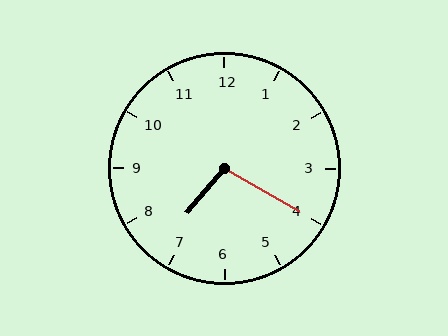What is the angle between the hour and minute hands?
Approximately 100 degrees.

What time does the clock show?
7:20.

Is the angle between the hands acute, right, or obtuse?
It is obtuse.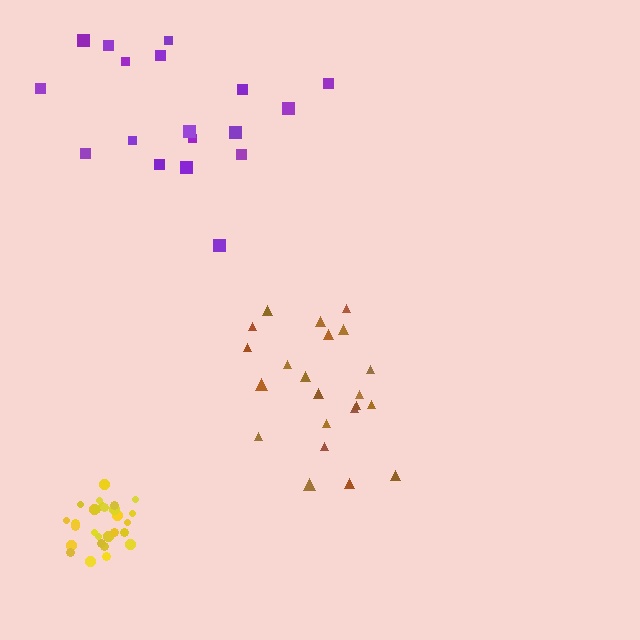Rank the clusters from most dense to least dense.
yellow, brown, purple.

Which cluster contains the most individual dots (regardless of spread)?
Yellow (28).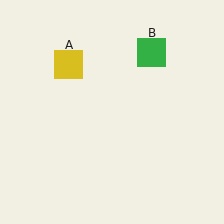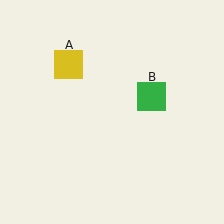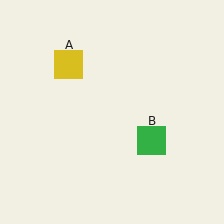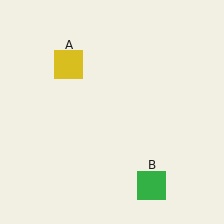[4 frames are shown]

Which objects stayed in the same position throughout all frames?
Yellow square (object A) remained stationary.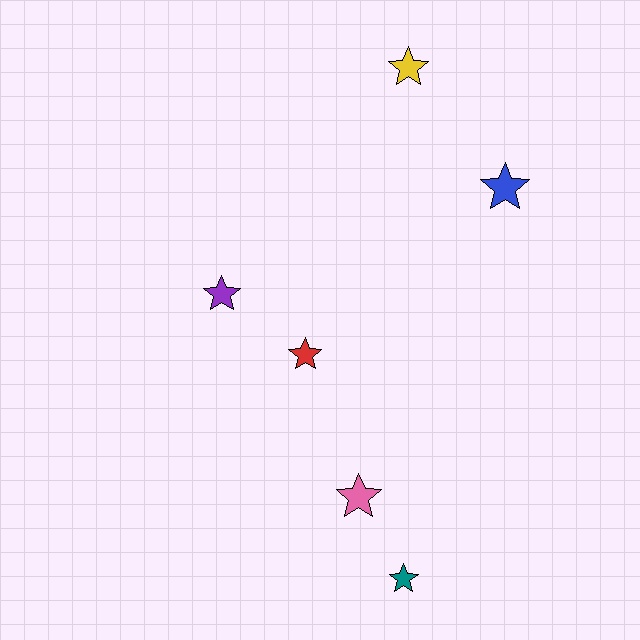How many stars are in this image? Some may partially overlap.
There are 6 stars.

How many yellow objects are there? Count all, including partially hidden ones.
There is 1 yellow object.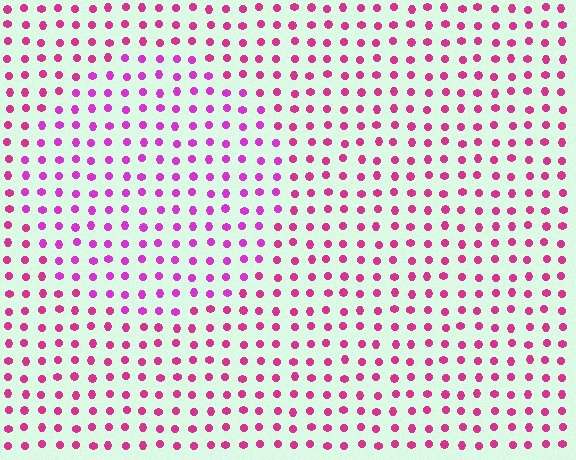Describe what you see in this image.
The image is filled with small magenta elements in a uniform arrangement. A circle-shaped region is visible where the elements are tinted to a slightly different hue, forming a subtle color boundary.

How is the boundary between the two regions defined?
The boundary is defined purely by a slight shift in hue (about 24 degrees). Spacing, size, and orientation are identical on both sides.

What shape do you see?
I see a circle.